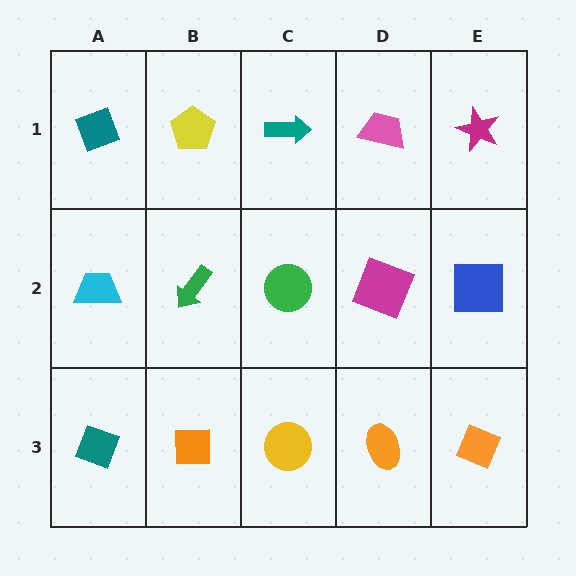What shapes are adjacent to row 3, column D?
A magenta square (row 2, column D), a yellow circle (row 3, column C), an orange diamond (row 3, column E).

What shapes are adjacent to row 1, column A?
A cyan trapezoid (row 2, column A), a yellow pentagon (row 1, column B).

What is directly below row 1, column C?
A green circle.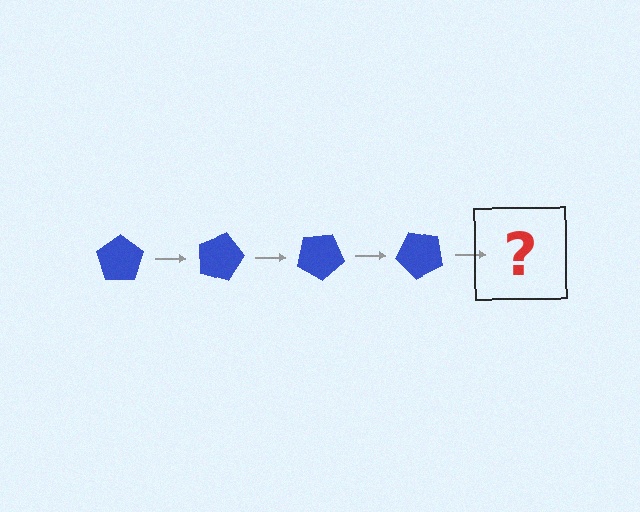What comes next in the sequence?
The next element should be a blue pentagon rotated 60 degrees.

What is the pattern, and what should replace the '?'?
The pattern is that the pentagon rotates 15 degrees each step. The '?' should be a blue pentagon rotated 60 degrees.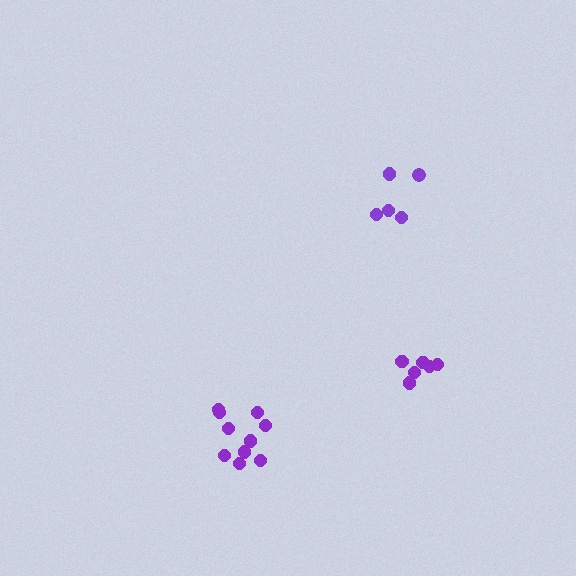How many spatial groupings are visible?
There are 3 spatial groupings.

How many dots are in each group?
Group 1: 6 dots, Group 2: 5 dots, Group 3: 10 dots (21 total).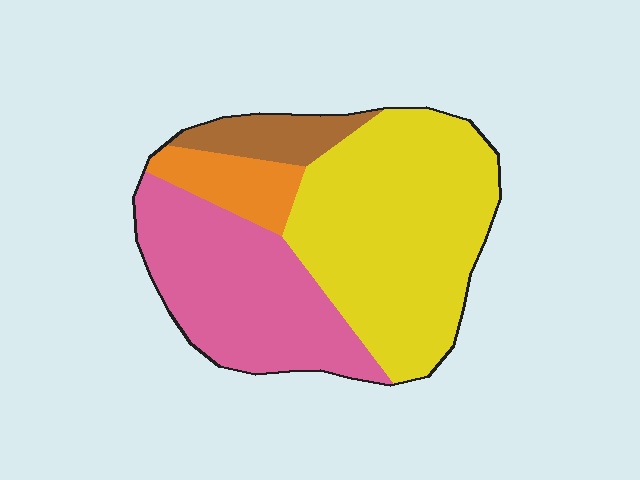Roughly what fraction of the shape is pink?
Pink covers around 35% of the shape.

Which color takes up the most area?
Yellow, at roughly 50%.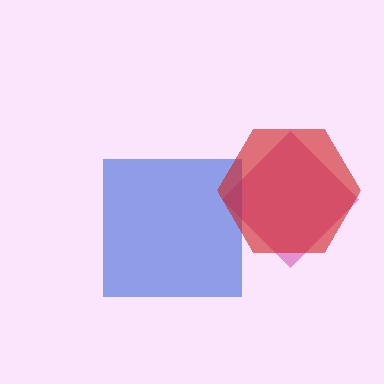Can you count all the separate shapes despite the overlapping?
Yes, there are 3 separate shapes.